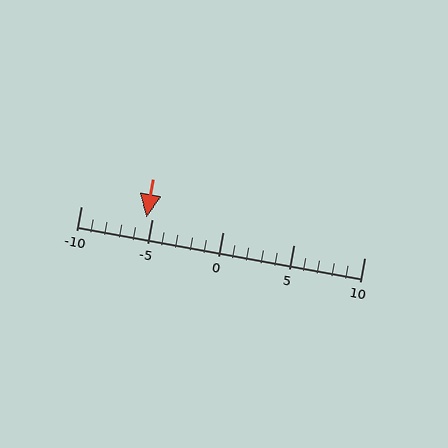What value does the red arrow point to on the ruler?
The red arrow points to approximately -5.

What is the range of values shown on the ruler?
The ruler shows values from -10 to 10.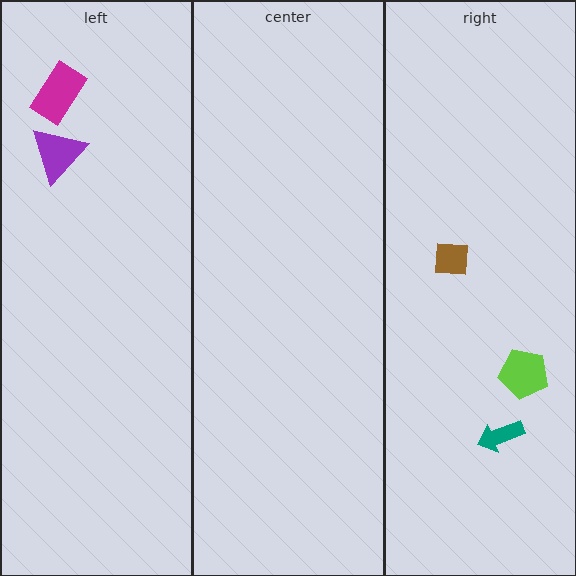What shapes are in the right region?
The lime pentagon, the teal arrow, the brown square.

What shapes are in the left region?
The purple triangle, the magenta rectangle.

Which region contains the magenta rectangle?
The left region.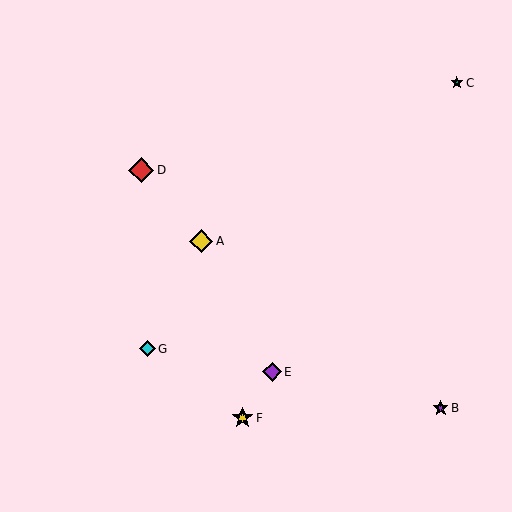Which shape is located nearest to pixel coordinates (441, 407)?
The purple star (labeled B) at (441, 408) is nearest to that location.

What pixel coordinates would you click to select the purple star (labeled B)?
Click at (441, 408) to select the purple star B.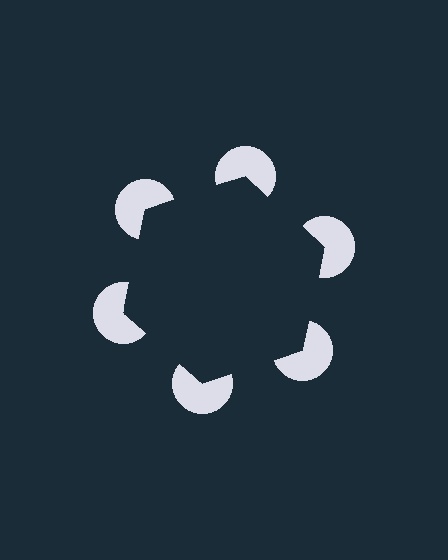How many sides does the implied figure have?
6 sides.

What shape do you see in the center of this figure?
An illusory hexagon — its edges are inferred from the aligned wedge cuts in the pac-man discs, not physically drawn.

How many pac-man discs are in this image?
There are 6 — one at each vertex of the illusory hexagon.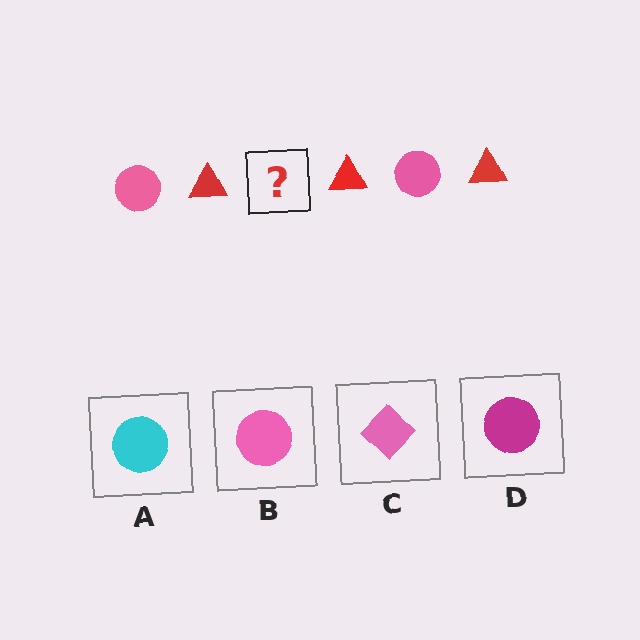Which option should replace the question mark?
Option B.